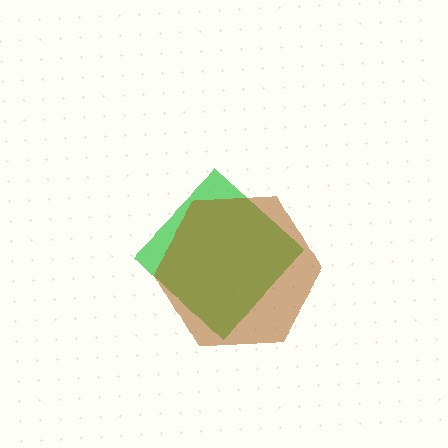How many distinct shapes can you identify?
There are 2 distinct shapes: a green diamond, a brown hexagon.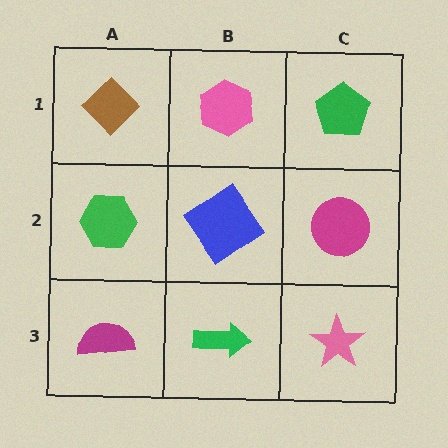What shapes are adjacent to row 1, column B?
A blue diamond (row 2, column B), a brown diamond (row 1, column A), a green pentagon (row 1, column C).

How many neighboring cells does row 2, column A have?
3.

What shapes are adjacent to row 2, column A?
A brown diamond (row 1, column A), a magenta semicircle (row 3, column A), a blue diamond (row 2, column B).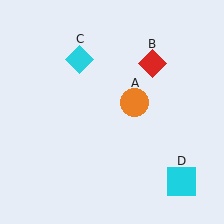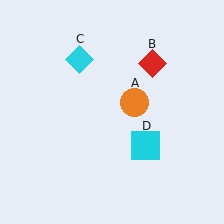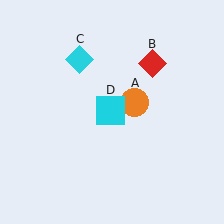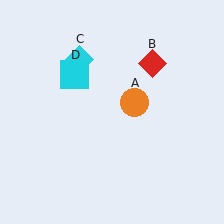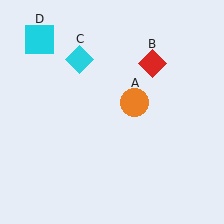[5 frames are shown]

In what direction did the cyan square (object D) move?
The cyan square (object D) moved up and to the left.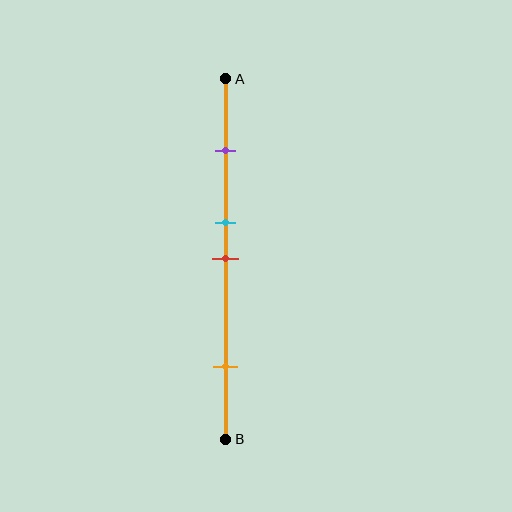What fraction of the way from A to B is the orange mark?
The orange mark is approximately 80% (0.8) of the way from A to B.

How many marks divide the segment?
There are 4 marks dividing the segment.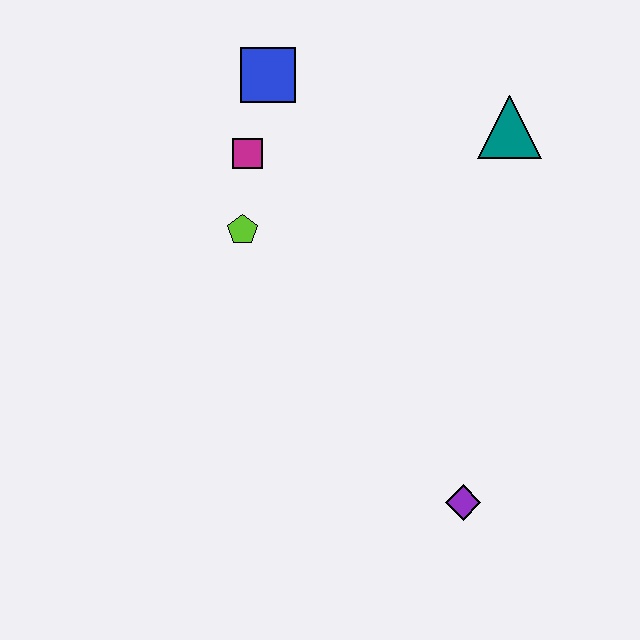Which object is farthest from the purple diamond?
The blue square is farthest from the purple diamond.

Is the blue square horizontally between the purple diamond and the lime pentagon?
Yes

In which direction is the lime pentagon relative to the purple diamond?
The lime pentagon is above the purple diamond.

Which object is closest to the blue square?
The magenta square is closest to the blue square.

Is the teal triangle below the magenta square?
No